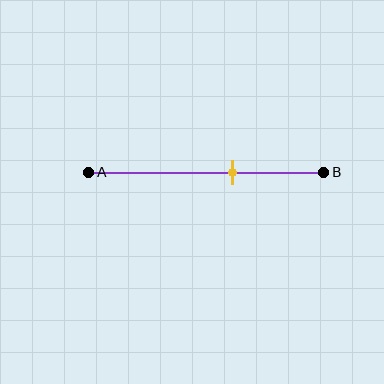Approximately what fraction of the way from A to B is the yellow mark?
The yellow mark is approximately 60% of the way from A to B.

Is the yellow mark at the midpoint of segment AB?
No, the mark is at about 60% from A, not at the 50% midpoint.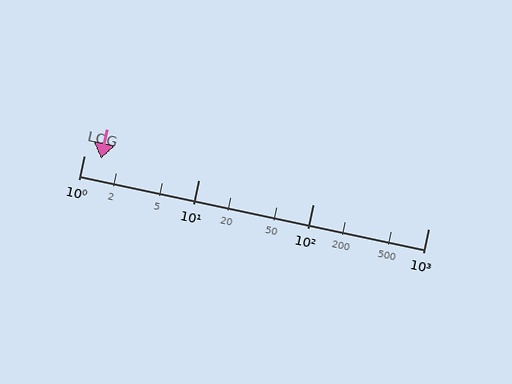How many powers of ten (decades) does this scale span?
The scale spans 3 decades, from 1 to 1000.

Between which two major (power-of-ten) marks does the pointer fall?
The pointer is between 1 and 10.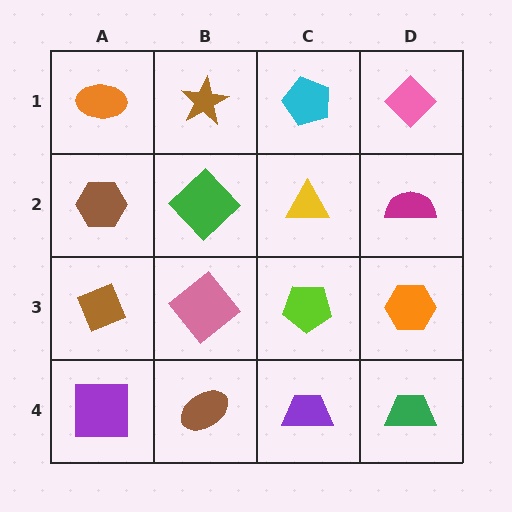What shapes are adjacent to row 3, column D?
A magenta semicircle (row 2, column D), a green trapezoid (row 4, column D), a lime pentagon (row 3, column C).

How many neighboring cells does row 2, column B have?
4.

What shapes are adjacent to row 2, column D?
A pink diamond (row 1, column D), an orange hexagon (row 3, column D), a yellow triangle (row 2, column C).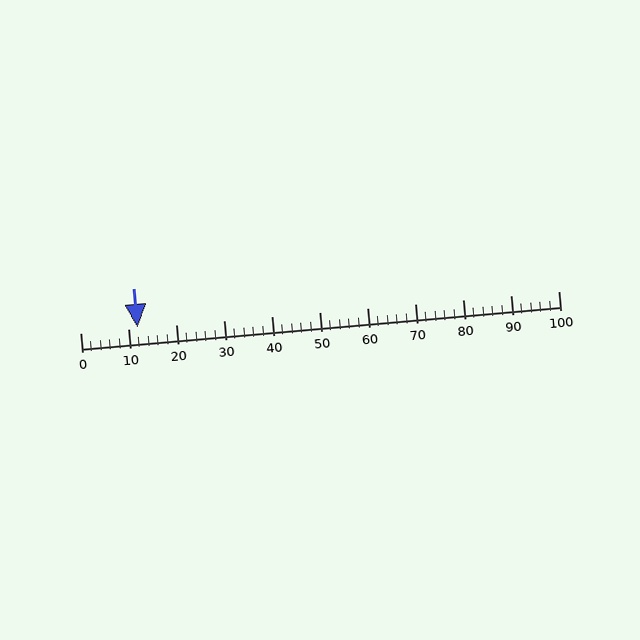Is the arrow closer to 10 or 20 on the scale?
The arrow is closer to 10.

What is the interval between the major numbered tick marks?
The major tick marks are spaced 10 units apart.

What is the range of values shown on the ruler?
The ruler shows values from 0 to 100.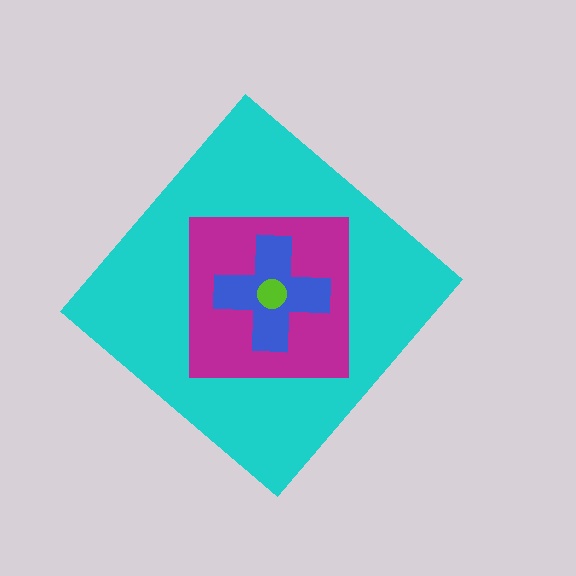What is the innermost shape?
The lime circle.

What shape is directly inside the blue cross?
The lime circle.